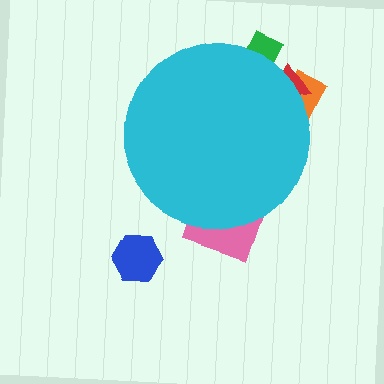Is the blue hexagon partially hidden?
No, the blue hexagon is fully visible.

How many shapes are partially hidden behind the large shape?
4 shapes are partially hidden.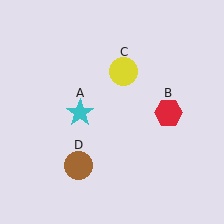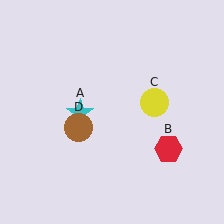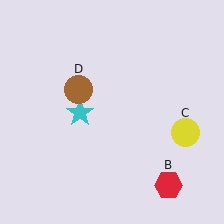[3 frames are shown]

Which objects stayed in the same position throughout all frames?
Cyan star (object A) remained stationary.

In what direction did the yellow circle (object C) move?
The yellow circle (object C) moved down and to the right.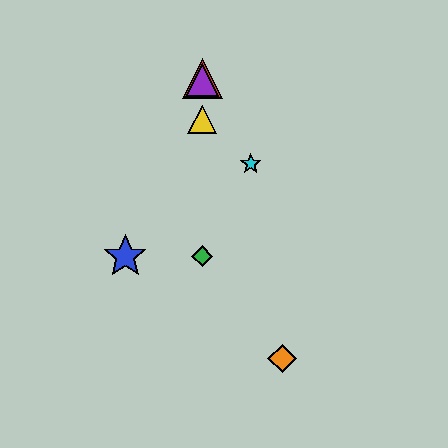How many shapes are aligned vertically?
4 shapes (the red triangle, the green diamond, the yellow triangle, the purple triangle) are aligned vertically.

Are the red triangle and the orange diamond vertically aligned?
No, the red triangle is at x≈202 and the orange diamond is at x≈282.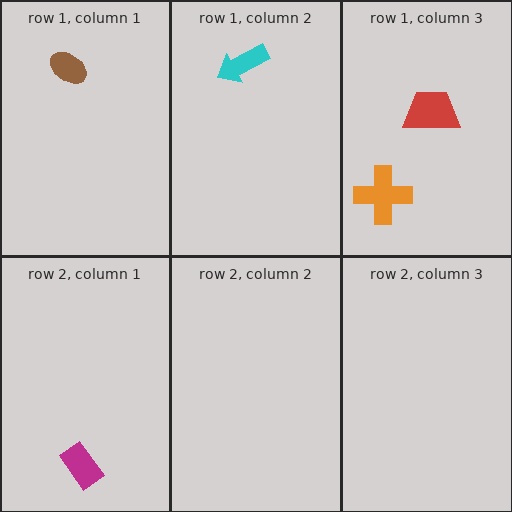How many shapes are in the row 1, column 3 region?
2.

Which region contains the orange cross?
The row 1, column 3 region.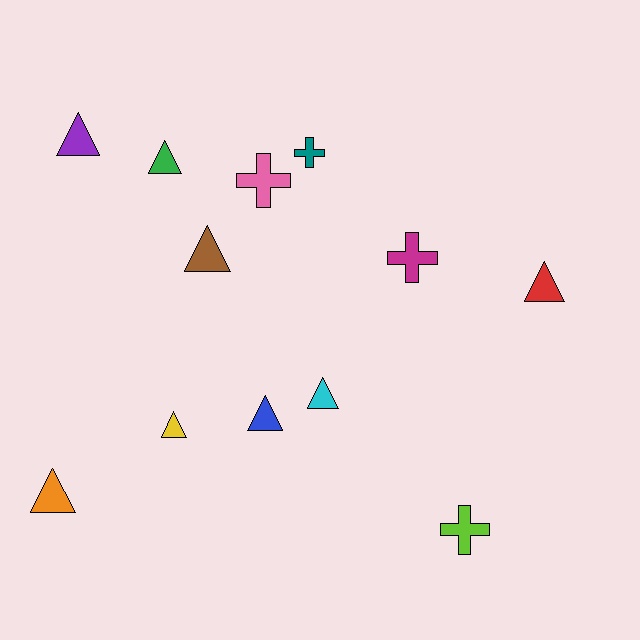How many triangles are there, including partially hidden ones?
There are 8 triangles.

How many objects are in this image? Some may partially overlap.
There are 12 objects.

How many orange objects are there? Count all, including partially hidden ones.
There is 1 orange object.